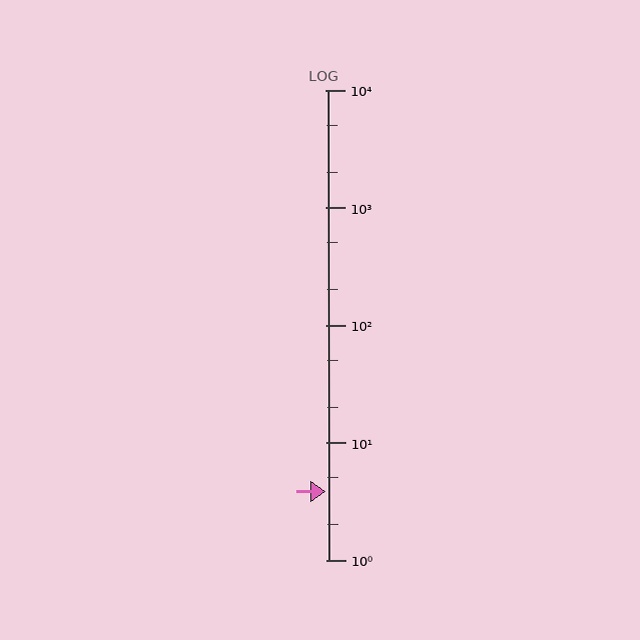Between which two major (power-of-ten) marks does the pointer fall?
The pointer is between 1 and 10.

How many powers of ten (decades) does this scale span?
The scale spans 4 decades, from 1 to 10000.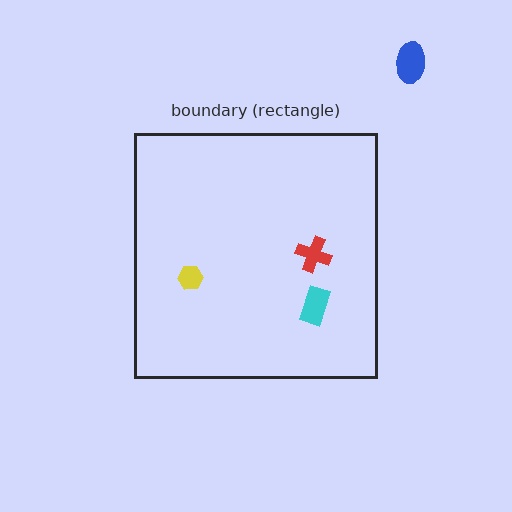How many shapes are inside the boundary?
3 inside, 1 outside.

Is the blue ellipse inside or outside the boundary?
Outside.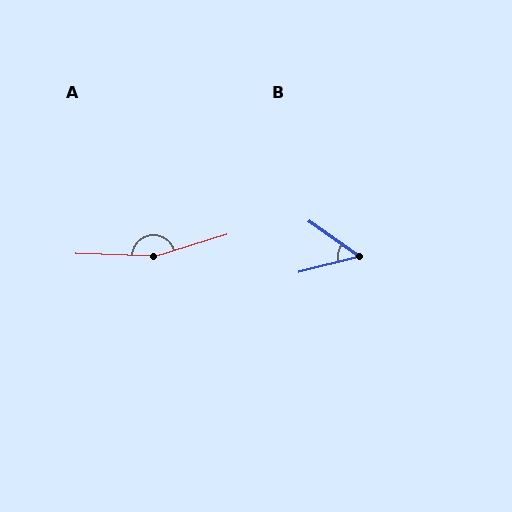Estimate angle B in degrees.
Approximately 49 degrees.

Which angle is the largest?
A, at approximately 161 degrees.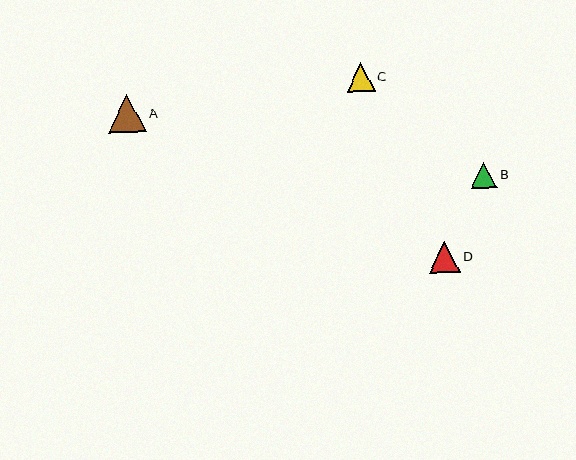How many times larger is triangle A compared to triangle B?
Triangle A is approximately 1.5 times the size of triangle B.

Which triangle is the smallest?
Triangle B is the smallest with a size of approximately 26 pixels.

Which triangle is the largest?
Triangle A is the largest with a size of approximately 38 pixels.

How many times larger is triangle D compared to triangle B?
Triangle D is approximately 1.2 times the size of triangle B.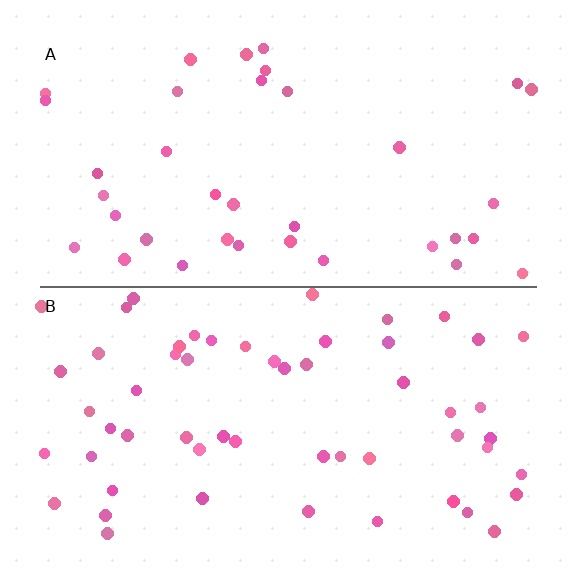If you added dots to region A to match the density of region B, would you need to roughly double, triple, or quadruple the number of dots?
Approximately double.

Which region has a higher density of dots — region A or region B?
B (the bottom).